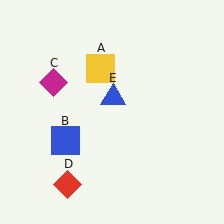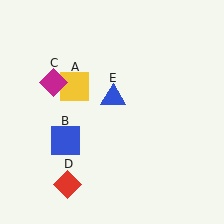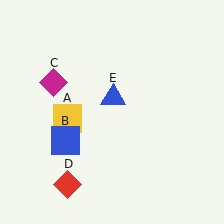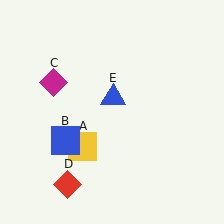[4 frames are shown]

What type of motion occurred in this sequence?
The yellow square (object A) rotated counterclockwise around the center of the scene.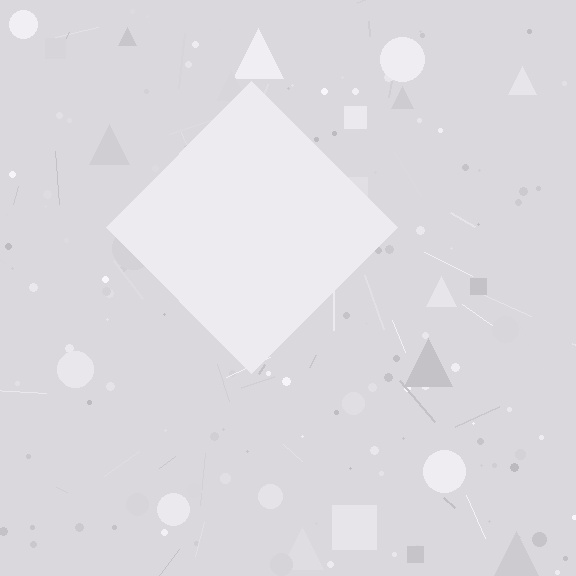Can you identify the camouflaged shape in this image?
The camouflaged shape is a diamond.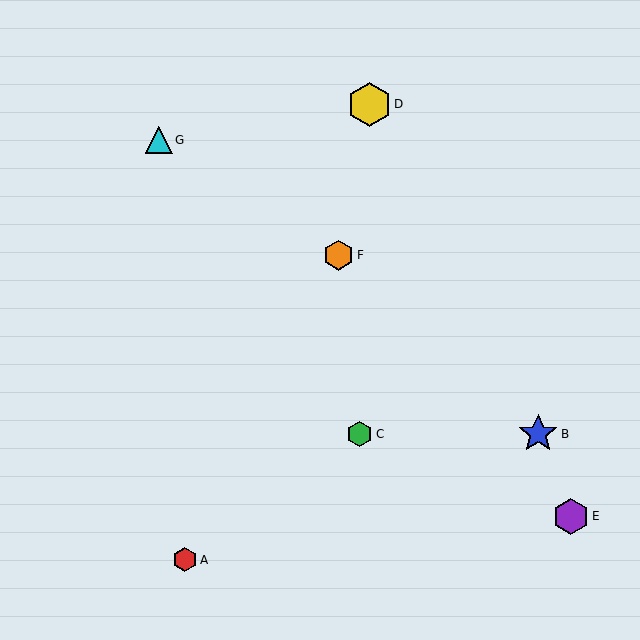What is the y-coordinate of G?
Object G is at y≈140.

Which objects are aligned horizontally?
Objects B, C are aligned horizontally.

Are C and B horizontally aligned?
Yes, both are at y≈434.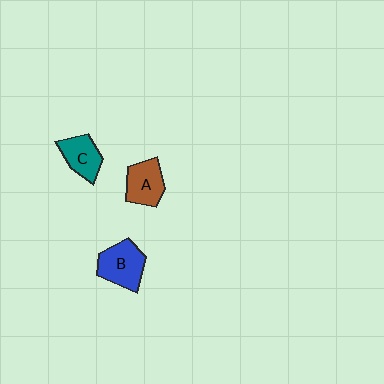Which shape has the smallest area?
Shape C (teal).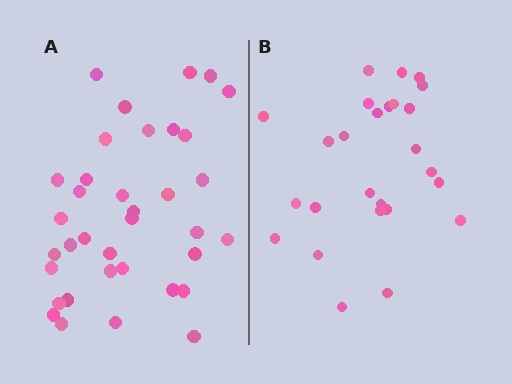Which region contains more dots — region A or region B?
Region A (the left region) has more dots.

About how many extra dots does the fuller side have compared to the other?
Region A has roughly 10 or so more dots than region B.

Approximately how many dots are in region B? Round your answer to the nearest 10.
About 30 dots. (The exact count is 26, which rounds to 30.)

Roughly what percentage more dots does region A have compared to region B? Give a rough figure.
About 40% more.